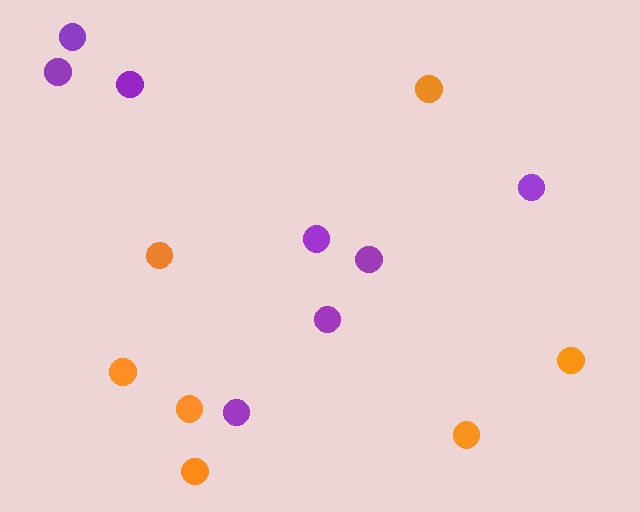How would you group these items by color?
There are 2 groups: one group of orange circles (7) and one group of purple circles (8).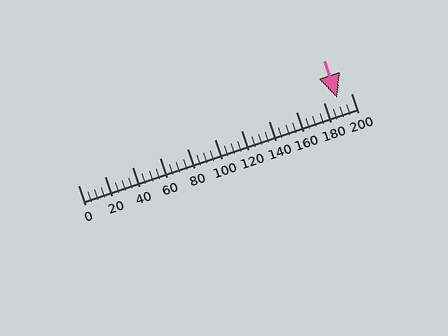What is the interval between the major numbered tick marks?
The major tick marks are spaced 20 units apart.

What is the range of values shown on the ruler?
The ruler shows values from 0 to 200.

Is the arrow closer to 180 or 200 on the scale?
The arrow is closer to 200.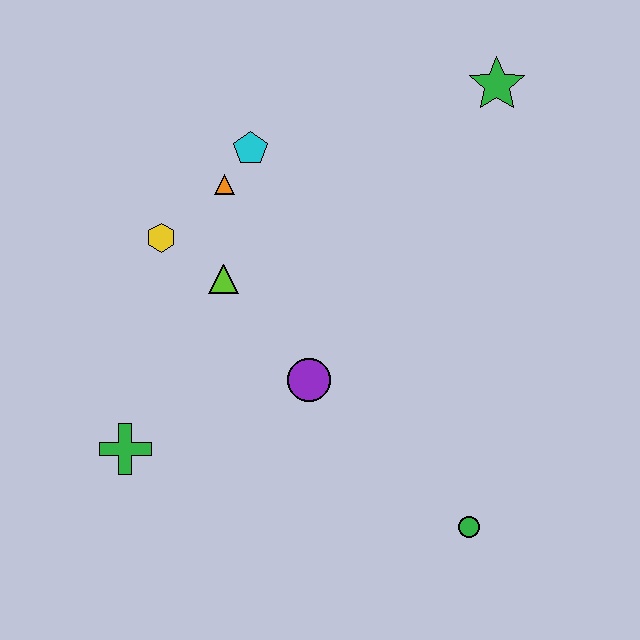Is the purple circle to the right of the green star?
No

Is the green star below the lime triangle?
No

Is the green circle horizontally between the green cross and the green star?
Yes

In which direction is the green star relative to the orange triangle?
The green star is to the right of the orange triangle.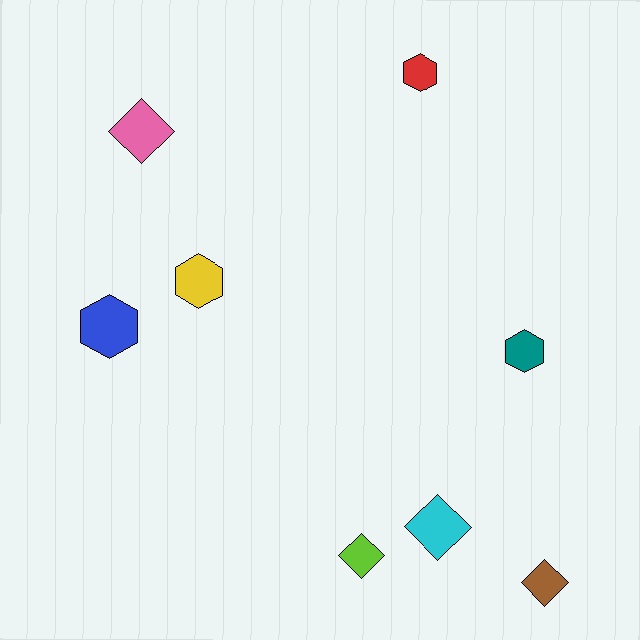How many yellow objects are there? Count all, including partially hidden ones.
There is 1 yellow object.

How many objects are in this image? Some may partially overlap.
There are 8 objects.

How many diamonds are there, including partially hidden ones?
There are 4 diamonds.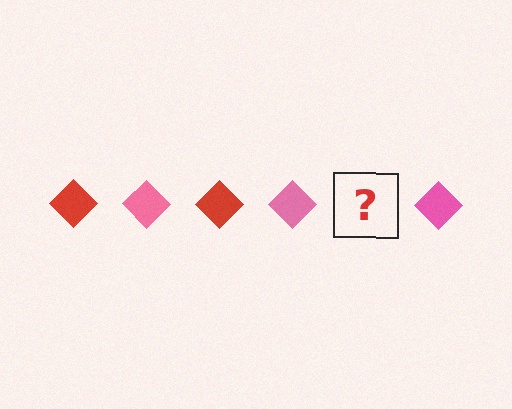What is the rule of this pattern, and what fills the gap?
The rule is that the pattern cycles through red, pink diamonds. The gap should be filled with a red diamond.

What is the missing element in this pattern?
The missing element is a red diamond.